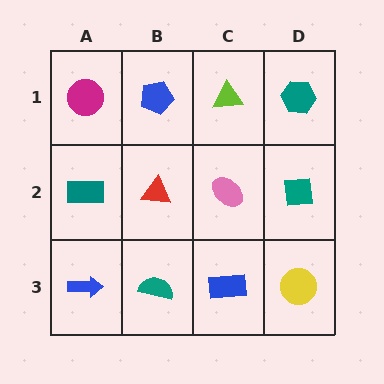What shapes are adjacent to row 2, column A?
A magenta circle (row 1, column A), a blue arrow (row 3, column A), a red triangle (row 2, column B).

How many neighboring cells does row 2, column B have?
4.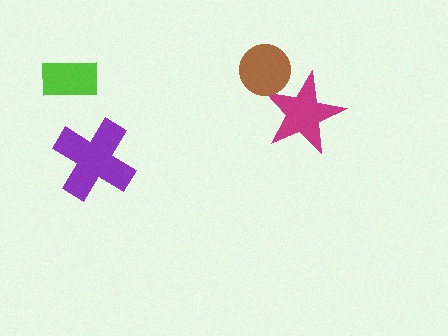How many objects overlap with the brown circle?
1 object overlaps with the brown circle.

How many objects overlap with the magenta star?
1 object overlaps with the magenta star.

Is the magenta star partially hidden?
Yes, it is partially covered by another shape.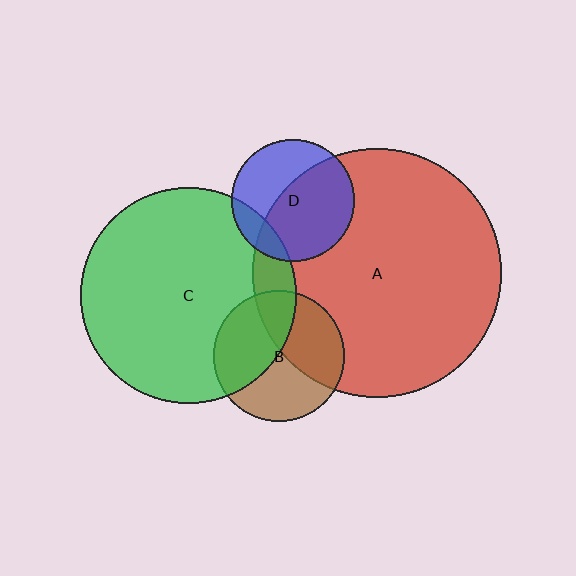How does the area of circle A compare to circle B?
Approximately 3.6 times.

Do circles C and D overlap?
Yes.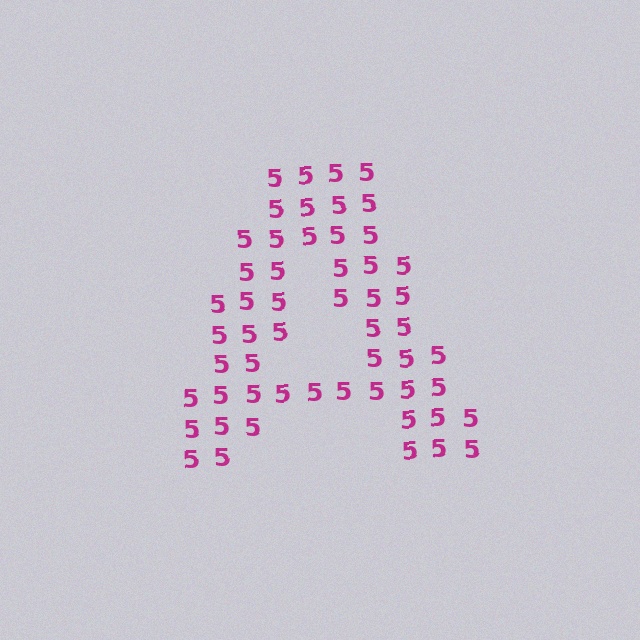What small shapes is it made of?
It is made of small digit 5's.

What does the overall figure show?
The overall figure shows the letter A.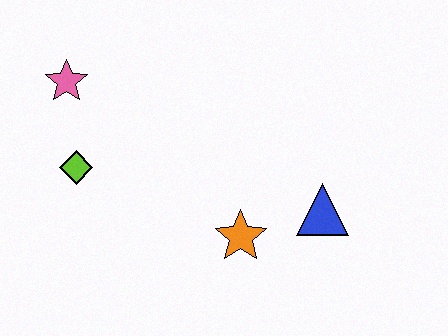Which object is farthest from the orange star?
The pink star is farthest from the orange star.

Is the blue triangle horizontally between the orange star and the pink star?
No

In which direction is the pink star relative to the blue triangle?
The pink star is to the left of the blue triangle.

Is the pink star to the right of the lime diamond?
No